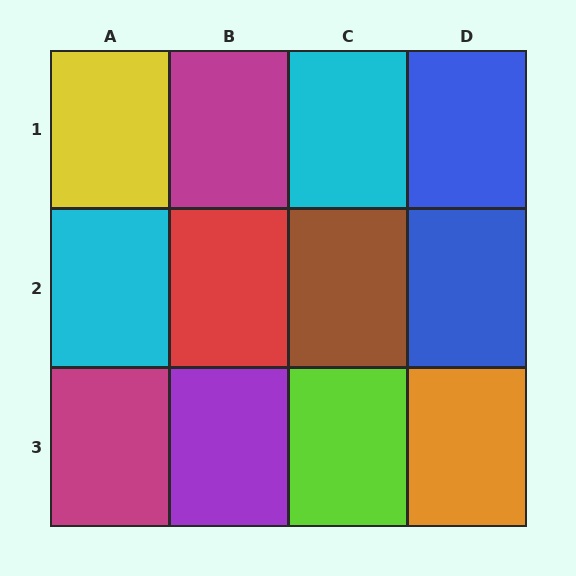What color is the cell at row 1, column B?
Magenta.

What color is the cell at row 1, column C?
Cyan.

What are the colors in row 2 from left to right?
Cyan, red, brown, blue.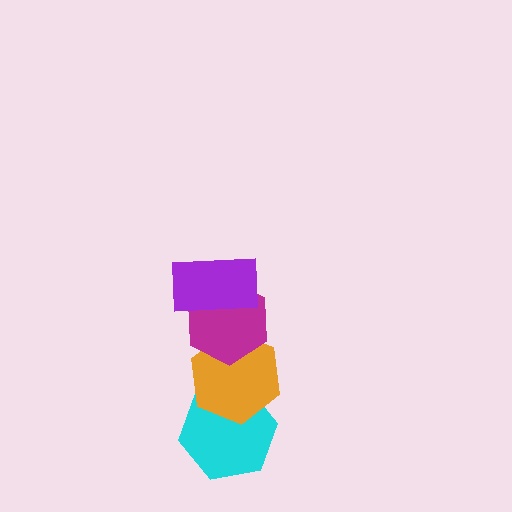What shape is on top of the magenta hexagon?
The purple rectangle is on top of the magenta hexagon.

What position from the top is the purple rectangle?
The purple rectangle is 1st from the top.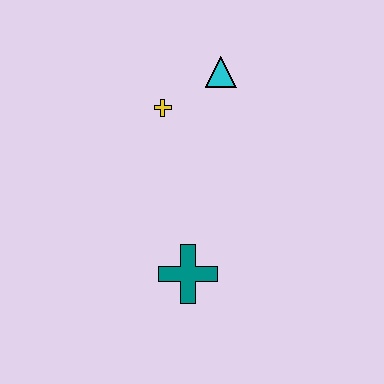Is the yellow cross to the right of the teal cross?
No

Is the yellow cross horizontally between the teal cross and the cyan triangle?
No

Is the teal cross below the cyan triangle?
Yes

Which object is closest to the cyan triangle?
The yellow cross is closest to the cyan triangle.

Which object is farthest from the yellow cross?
The teal cross is farthest from the yellow cross.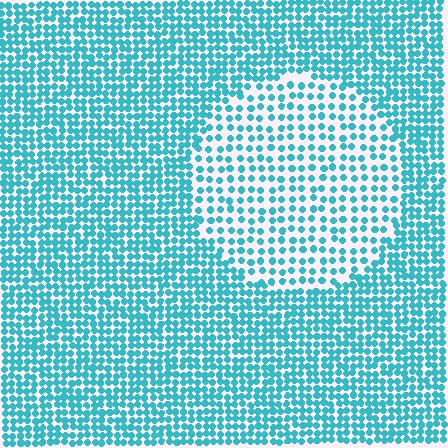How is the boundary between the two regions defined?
The boundary is defined by a change in element density (approximately 1.9x ratio). All elements are the same color, size, and shape.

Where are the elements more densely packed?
The elements are more densely packed outside the circle boundary.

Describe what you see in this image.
The image contains small cyan elements arranged at two different densities. A circle-shaped region is visible where the elements are less densely packed than the surrounding area.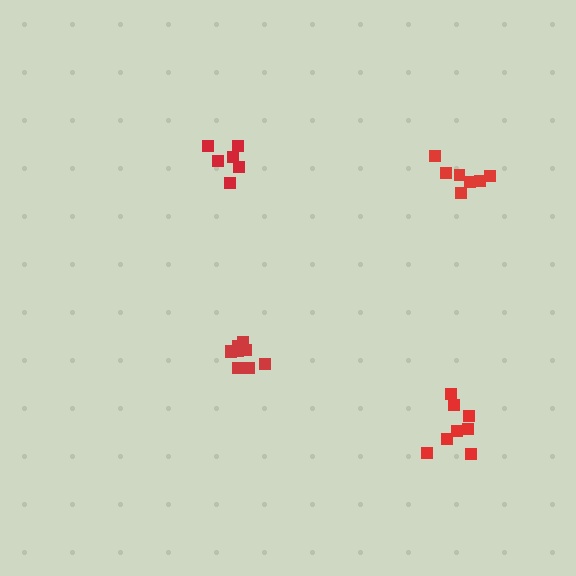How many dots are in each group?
Group 1: 6 dots, Group 2: 10 dots, Group 3: 8 dots, Group 4: 7 dots (31 total).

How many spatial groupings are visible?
There are 4 spatial groupings.